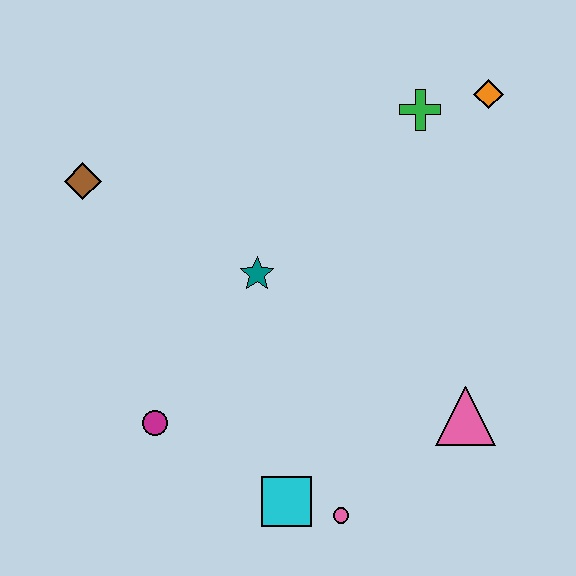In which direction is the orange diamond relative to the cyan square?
The orange diamond is above the cyan square.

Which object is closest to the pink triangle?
The pink circle is closest to the pink triangle.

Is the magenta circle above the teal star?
No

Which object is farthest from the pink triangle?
The brown diamond is farthest from the pink triangle.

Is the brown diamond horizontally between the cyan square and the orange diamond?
No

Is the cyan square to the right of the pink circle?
No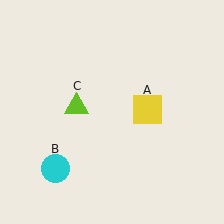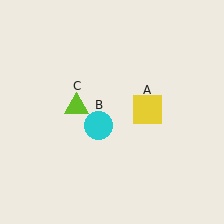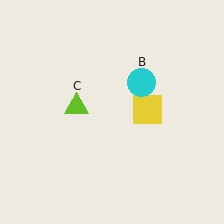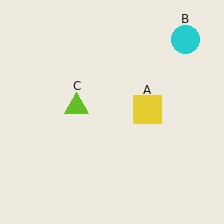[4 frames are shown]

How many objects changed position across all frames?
1 object changed position: cyan circle (object B).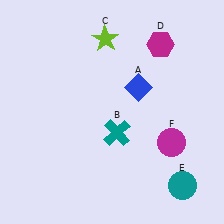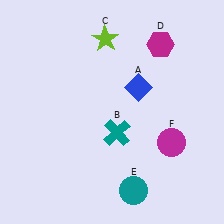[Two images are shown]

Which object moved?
The teal circle (E) moved left.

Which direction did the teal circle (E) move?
The teal circle (E) moved left.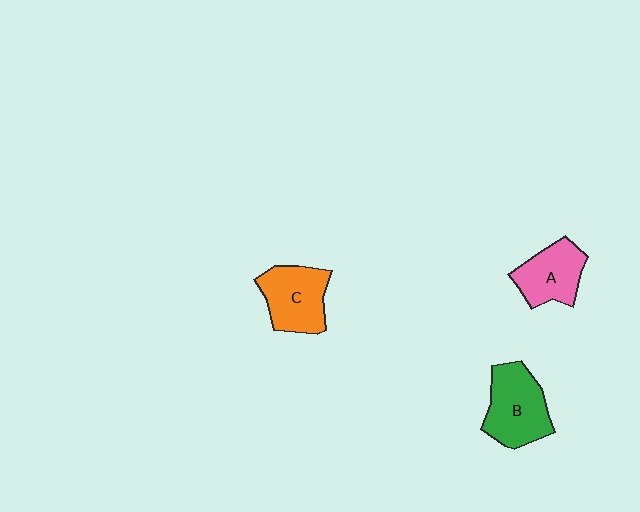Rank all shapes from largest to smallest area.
From largest to smallest: B (green), C (orange), A (pink).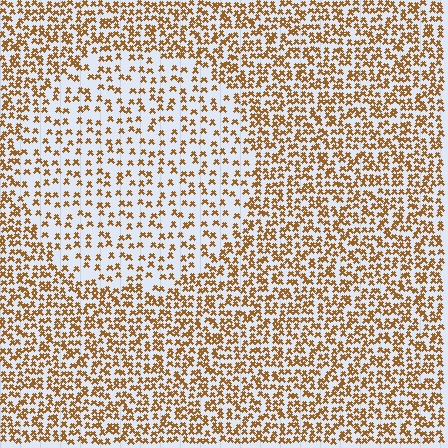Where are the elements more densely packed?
The elements are more densely packed outside the circle boundary.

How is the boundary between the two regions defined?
The boundary is defined by a change in element density (approximately 1.9x ratio). All elements are the same color, size, and shape.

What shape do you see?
I see a circle.